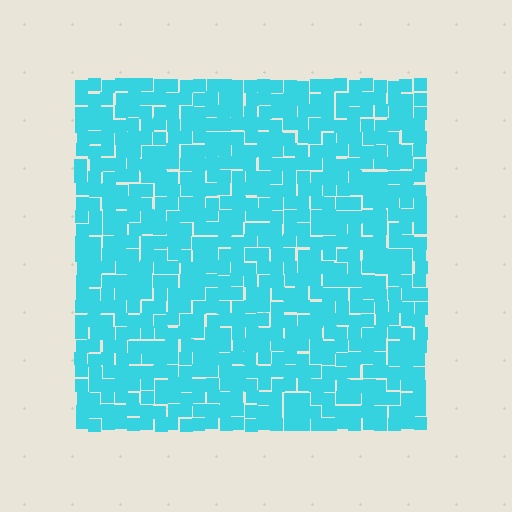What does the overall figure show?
The overall figure shows a square.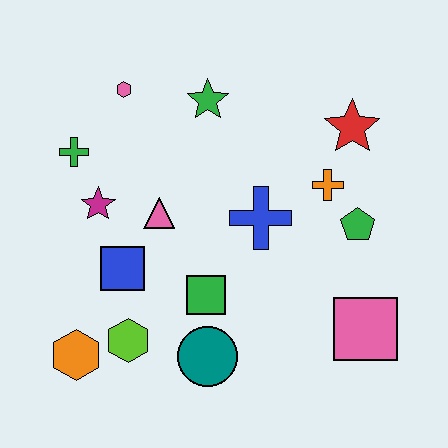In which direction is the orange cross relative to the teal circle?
The orange cross is above the teal circle.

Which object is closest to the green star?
The pink hexagon is closest to the green star.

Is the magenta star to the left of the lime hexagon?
Yes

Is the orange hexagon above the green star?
No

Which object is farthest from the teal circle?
The pink hexagon is farthest from the teal circle.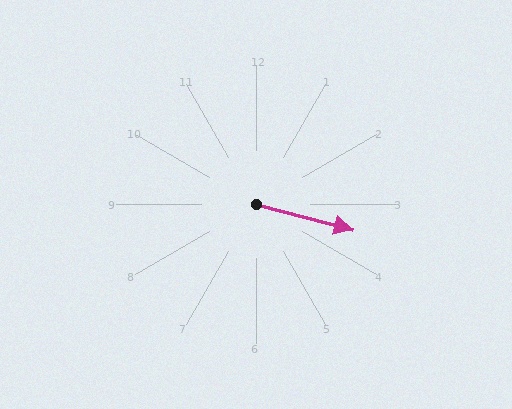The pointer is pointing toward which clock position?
Roughly 3 o'clock.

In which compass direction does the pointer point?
East.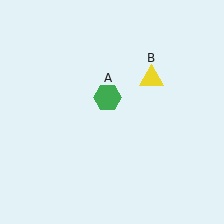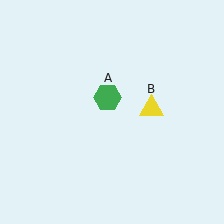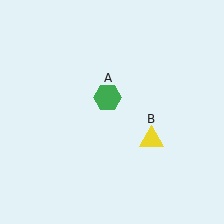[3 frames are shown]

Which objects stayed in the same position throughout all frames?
Green hexagon (object A) remained stationary.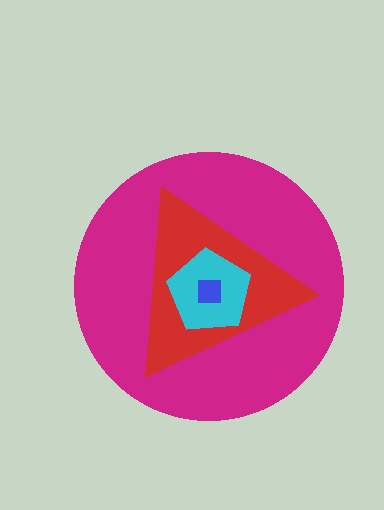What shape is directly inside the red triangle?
The cyan pentagon.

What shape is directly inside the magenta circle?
The red triangle.